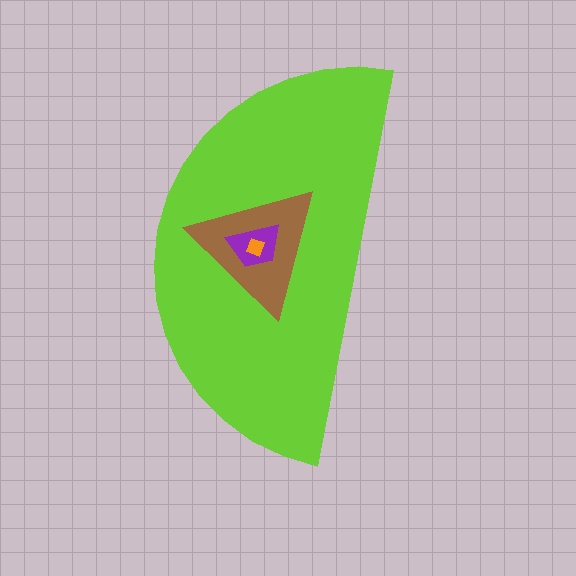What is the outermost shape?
The lime semicircle.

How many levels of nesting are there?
4.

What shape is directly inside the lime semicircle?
The brown triangle.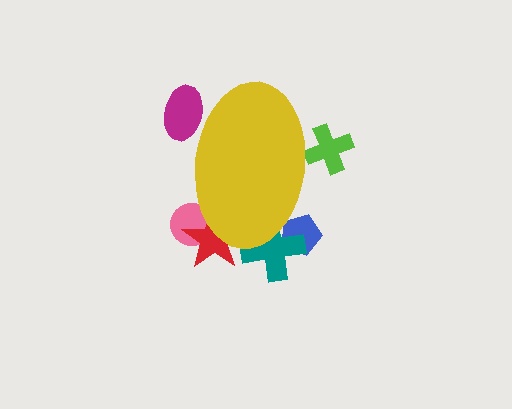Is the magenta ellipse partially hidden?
Yes, the magenta ellipse is partially hidden behind the yellow ellipse.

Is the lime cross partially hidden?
Yes, the lime cross is partially hidden behind the yellow ellipse.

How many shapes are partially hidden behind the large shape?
6 shapes are partially hidden.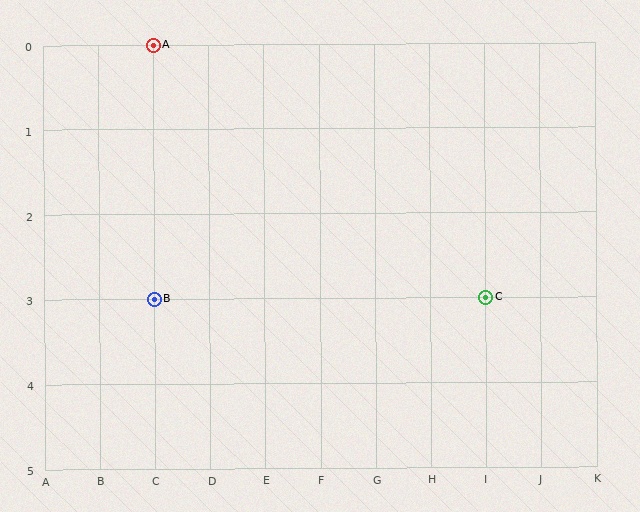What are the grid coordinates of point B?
Point B is at grid coordinates (C, 3).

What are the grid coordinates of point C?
Point C is at grid coordinates (I, 3).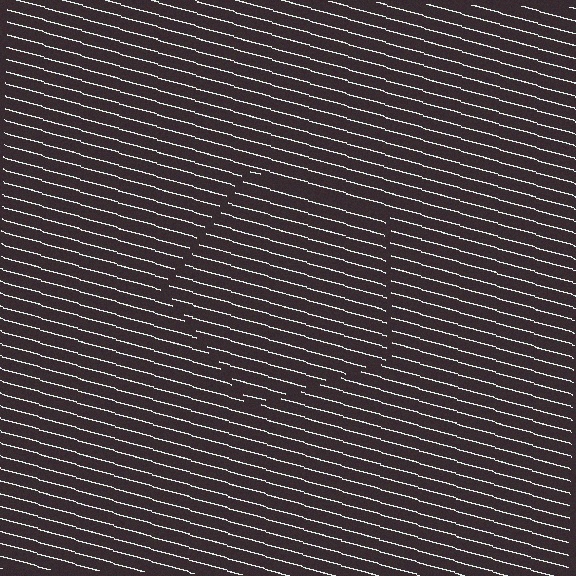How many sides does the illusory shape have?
5 sides — the line-ends trace a pentagon.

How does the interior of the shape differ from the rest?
The interior of the shape contains the same grating, shifted by half a period — the contour is defined by the phase discontinuity where line-ends from the inner and outer gratings abut.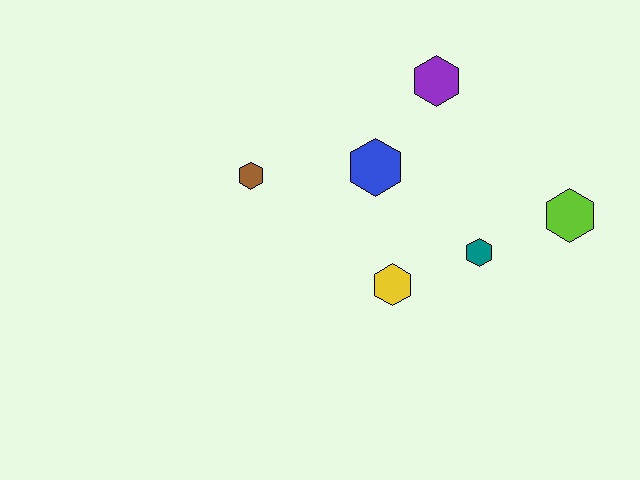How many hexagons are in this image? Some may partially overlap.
There are 6 hexagons.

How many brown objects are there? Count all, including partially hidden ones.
There is 1 brown object.